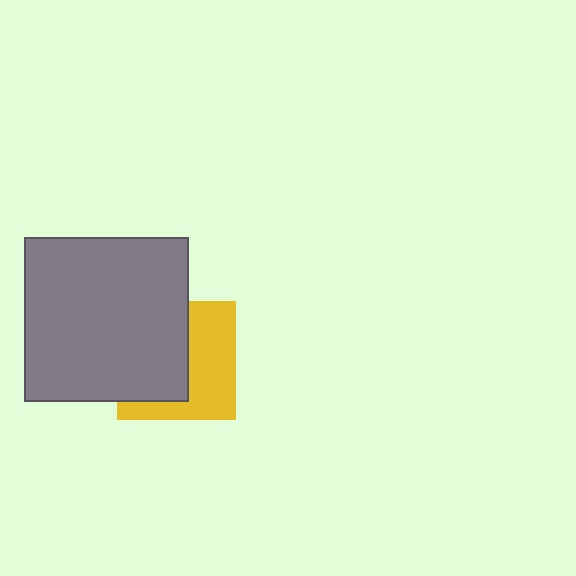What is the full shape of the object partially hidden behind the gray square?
The partially hidden object is a yellow square.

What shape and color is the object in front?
The object in front is a gray square.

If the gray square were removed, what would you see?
You would see the complete yellow square.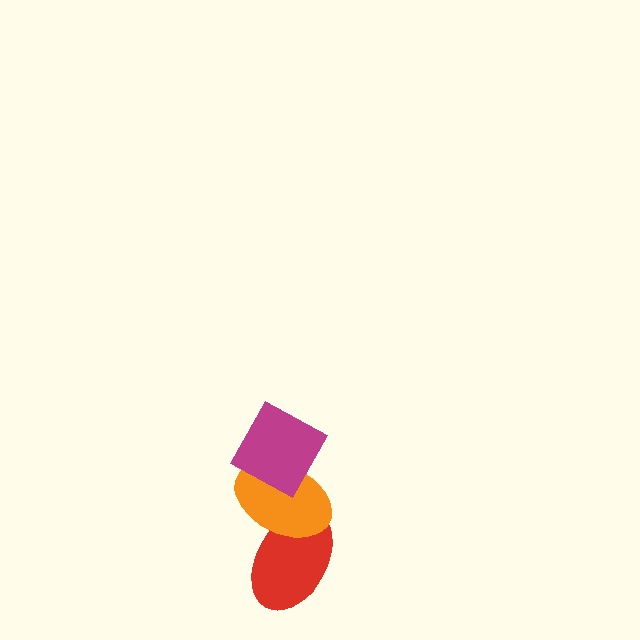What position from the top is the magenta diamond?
The magenta diamond is 1st from the top.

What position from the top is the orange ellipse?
The orange ellipse is 2nd from the top.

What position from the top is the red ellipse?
The red ellipse is 3rd from the top.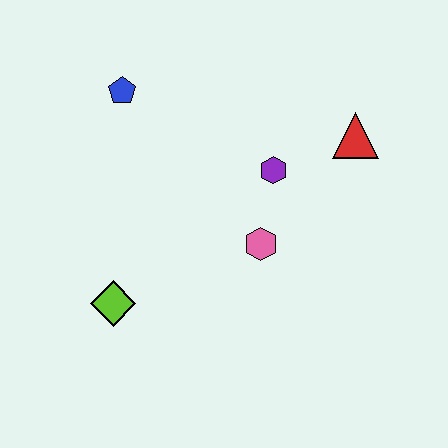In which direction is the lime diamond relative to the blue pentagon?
The lime diamond is below the blue pentagon.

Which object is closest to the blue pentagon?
The purple hexagon is closest to the blue pentagon.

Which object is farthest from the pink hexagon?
The blue pentagon is farthest from the pink hexagon.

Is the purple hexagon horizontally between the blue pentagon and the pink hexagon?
No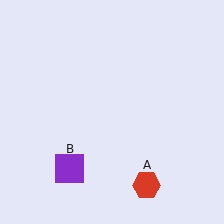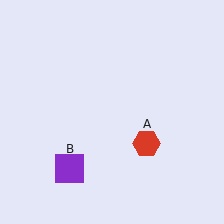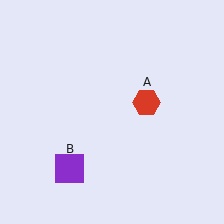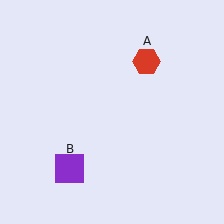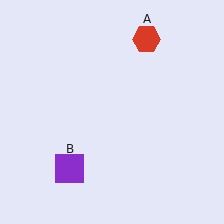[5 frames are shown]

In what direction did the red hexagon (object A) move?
The red hexagon (object A) moved up.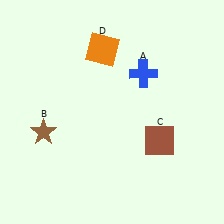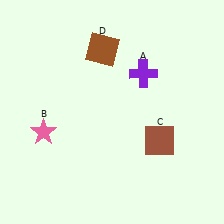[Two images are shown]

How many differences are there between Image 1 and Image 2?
There are 3 differences between the two images.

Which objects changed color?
A changed from blue to purple. B changed from brown to pink. D changed from orange to brown.